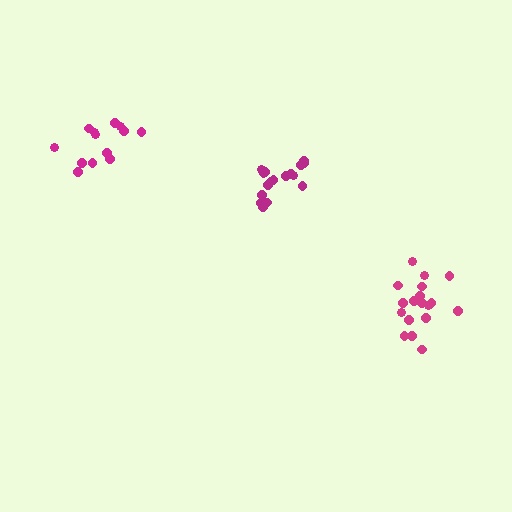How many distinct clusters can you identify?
There are 3 distinct clusters.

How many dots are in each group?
Group 1: 17 dots, Group 2: 13 dots, Group 3: 18 dots (48 total).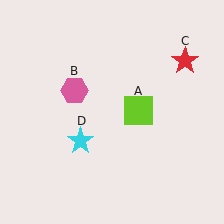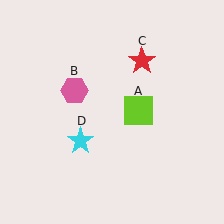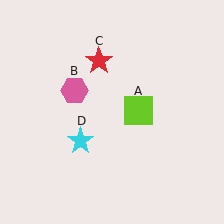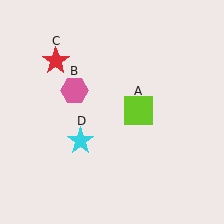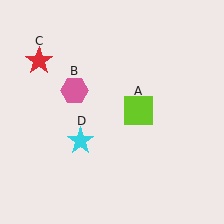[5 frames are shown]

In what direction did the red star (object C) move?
The red star (object C) moved left.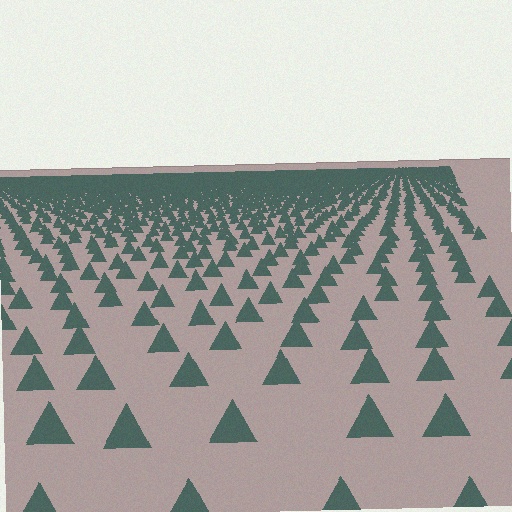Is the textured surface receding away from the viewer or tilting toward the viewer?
The surface is receding away from the viewer. Texture elements get smaller and denser toward the top.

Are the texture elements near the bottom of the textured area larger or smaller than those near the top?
Larger. Near the bottom, elements are closer to the viewer and appear at a bigger on-screen size.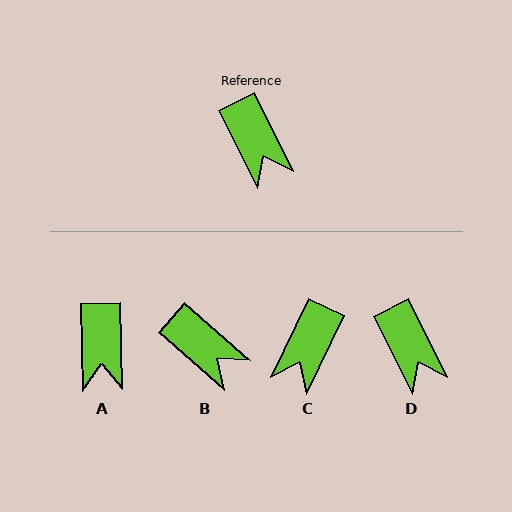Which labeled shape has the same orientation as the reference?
D.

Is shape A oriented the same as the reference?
No, it is off by about 25 degrees.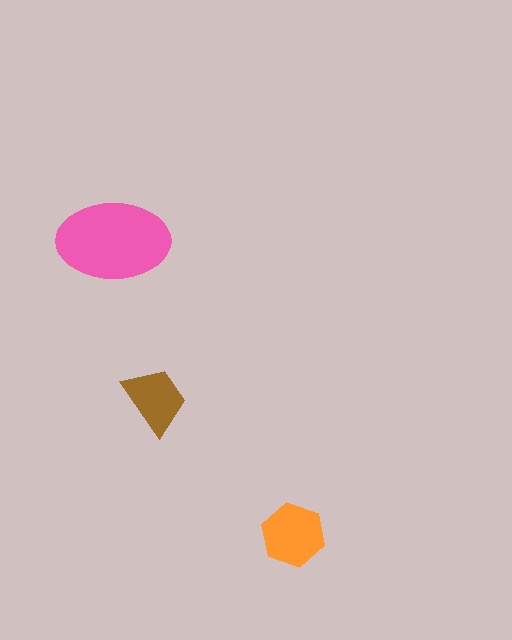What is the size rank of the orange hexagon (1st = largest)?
2nd.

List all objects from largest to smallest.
The pink ellipse, the orange hexagon, the brown trapezoid.